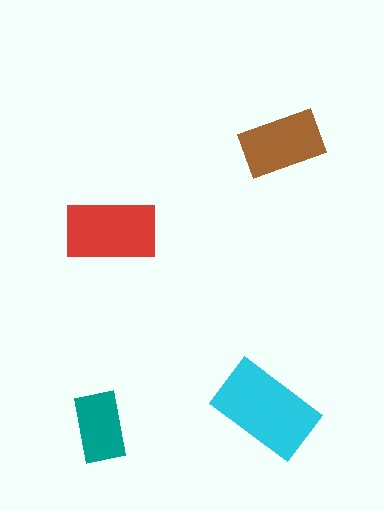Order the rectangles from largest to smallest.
the cyan one, the red one, the brown one, the teal one.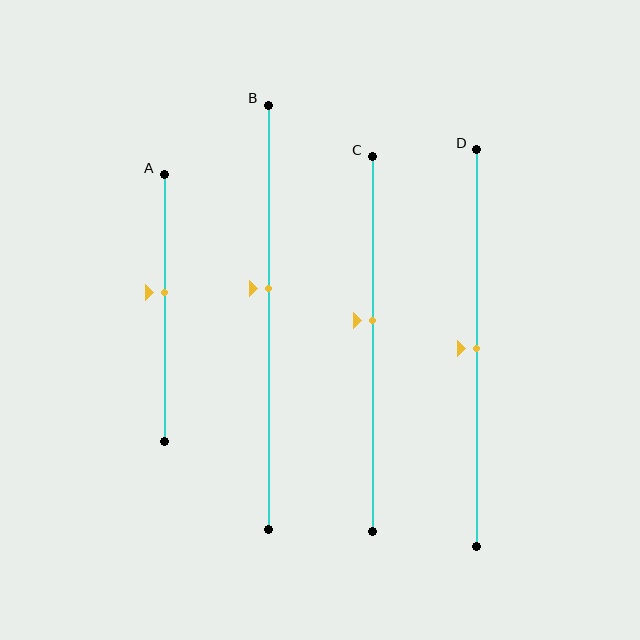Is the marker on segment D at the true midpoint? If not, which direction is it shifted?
Yes, the marker on segment D is at the true midpoint.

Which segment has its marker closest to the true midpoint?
Segment D has its marker closest to the true midpoint.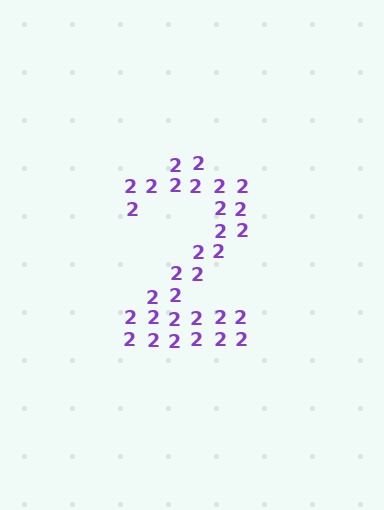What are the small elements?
The small elements are digit 2's.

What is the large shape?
The large shape is the digit 2.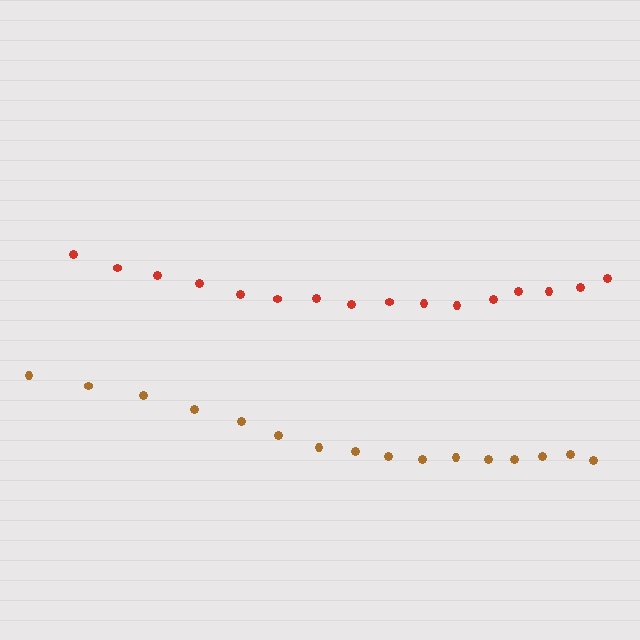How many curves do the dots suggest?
There are 2 distinct paths.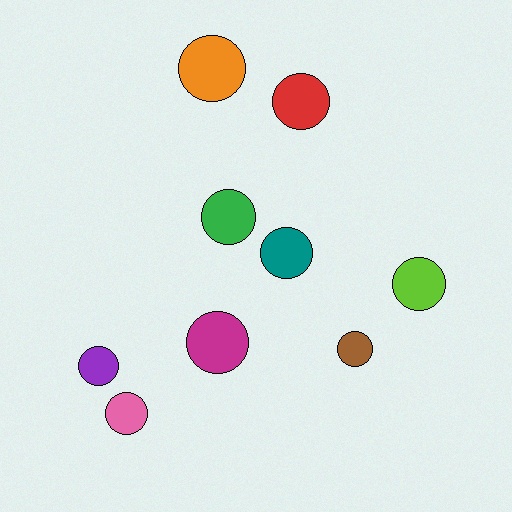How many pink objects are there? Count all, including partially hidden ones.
There is 1 pink object.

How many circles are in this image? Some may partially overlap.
There are 9 circles.